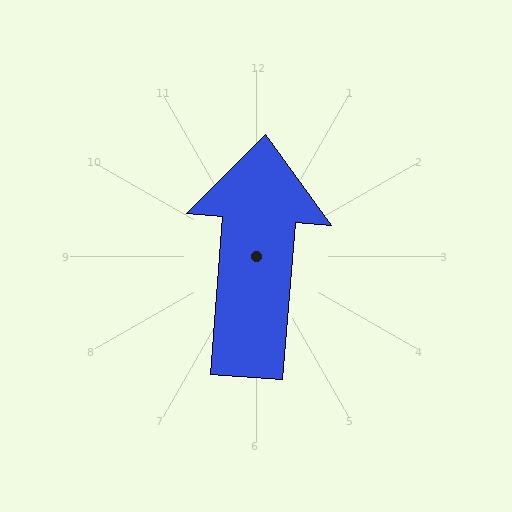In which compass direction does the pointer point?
North.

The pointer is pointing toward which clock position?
Roughly 12 o'clock.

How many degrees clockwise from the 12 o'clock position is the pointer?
Approximately 5 degrees.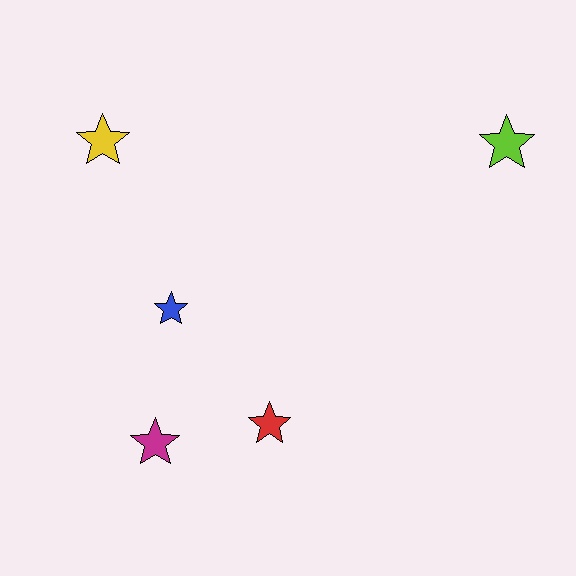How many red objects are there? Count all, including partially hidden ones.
There is 1 red object.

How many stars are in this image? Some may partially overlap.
There are 5 stars.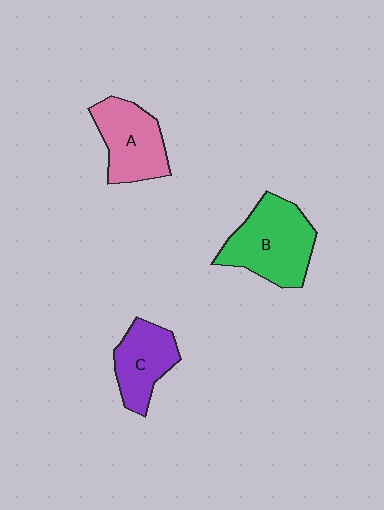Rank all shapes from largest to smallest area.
From largest to smallest: B (green), A (pink), C (purple).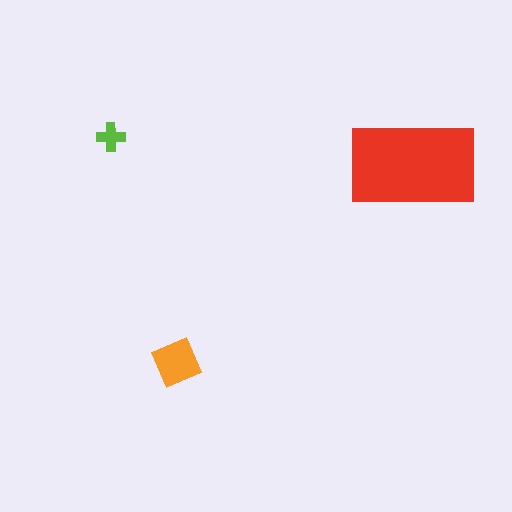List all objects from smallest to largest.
The lime cross, the orange square, the red rectangle.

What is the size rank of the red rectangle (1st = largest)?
1st.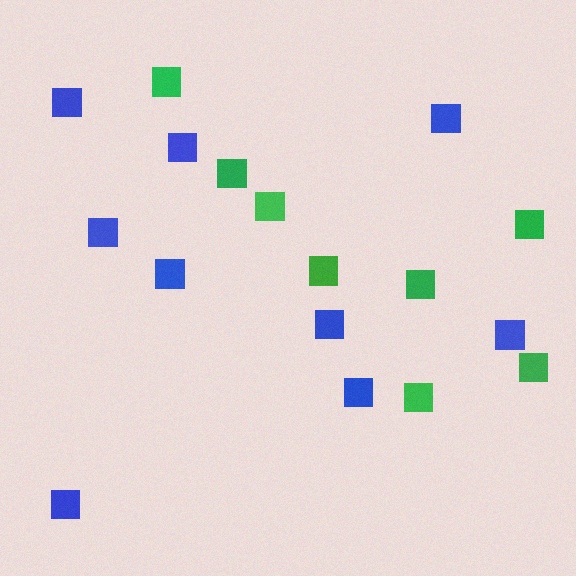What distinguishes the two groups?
There are 2 groups: one group of blue squares (9) and one group of green squares (8).